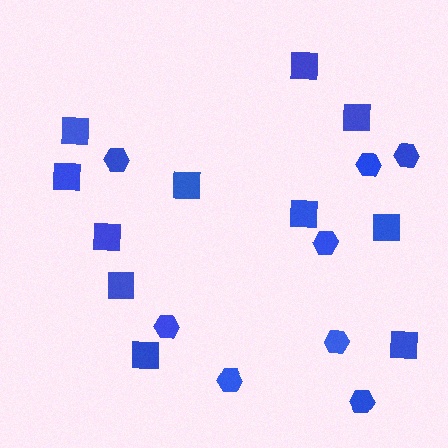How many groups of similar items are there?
There are 2 groups: one group of squares (11) and one group of hexagons (8).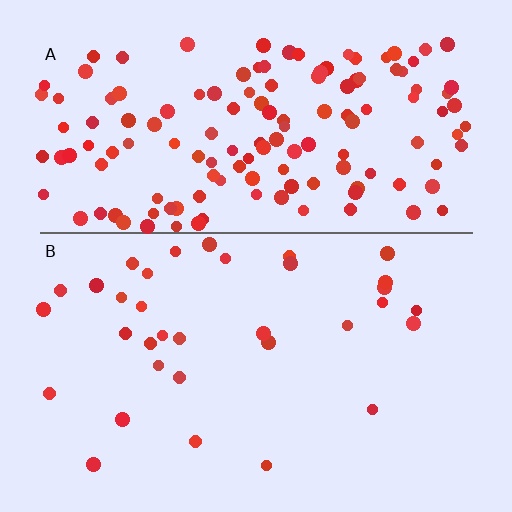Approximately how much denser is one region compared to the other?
Approximately 4.3× — region A over region B.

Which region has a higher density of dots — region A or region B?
A (the top).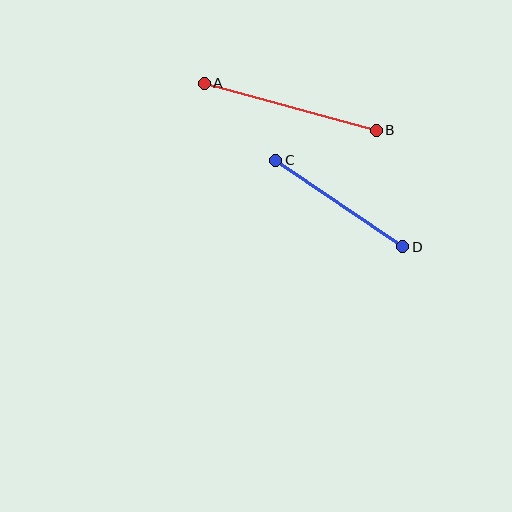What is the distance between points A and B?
The distance is approximately 178 pixels.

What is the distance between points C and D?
The distance is approximately 154 pixels.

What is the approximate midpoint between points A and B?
The midpoint is at approximately (290, 107) pixels.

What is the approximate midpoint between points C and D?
The midpoint is at approximately (339, 203) pixels.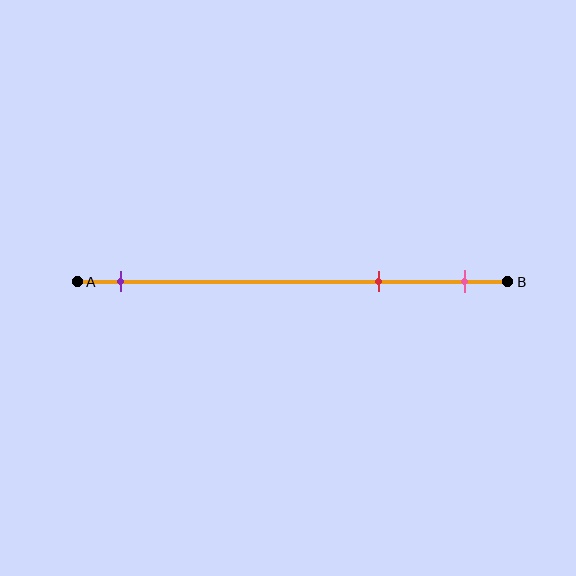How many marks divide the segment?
There are 3 marks dividing the segment.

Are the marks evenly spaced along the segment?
No, the marks are not evenly spaced.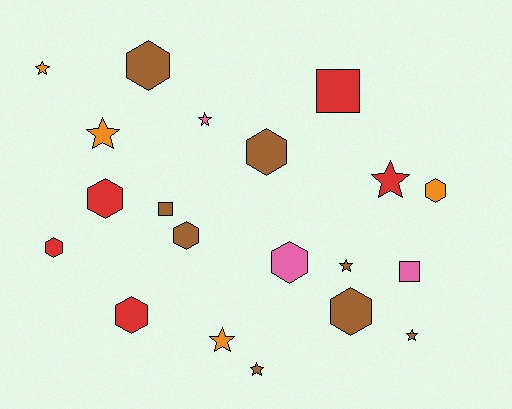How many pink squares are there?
There is 1 pink square.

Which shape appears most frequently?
Hexagon, with 9 objects.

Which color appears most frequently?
Brown, with 8 objects.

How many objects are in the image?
There are 20 objects.